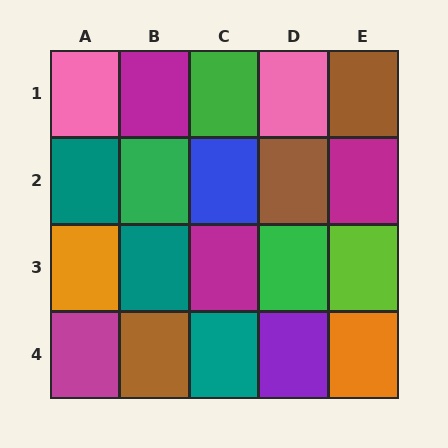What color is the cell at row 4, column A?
Magenta.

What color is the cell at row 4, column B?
Brown.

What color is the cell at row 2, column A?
Teal.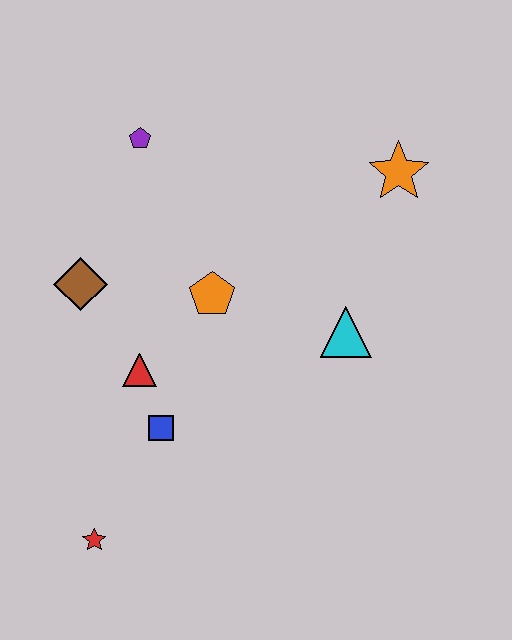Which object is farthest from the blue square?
The orange star is farthest from the blue square.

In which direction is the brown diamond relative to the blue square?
The brown diamond is above the blue square.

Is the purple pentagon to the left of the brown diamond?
No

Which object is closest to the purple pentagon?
The brown diamond is closest to the purple pentagon.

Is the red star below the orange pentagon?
Yes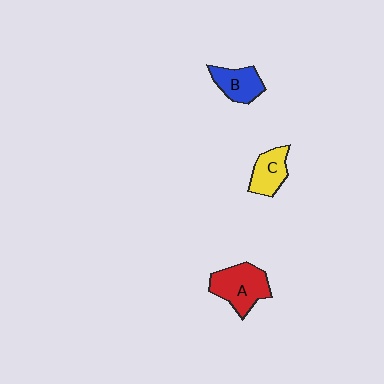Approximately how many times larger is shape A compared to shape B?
Approximately 1.4 times.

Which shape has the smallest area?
Shape C (yellow).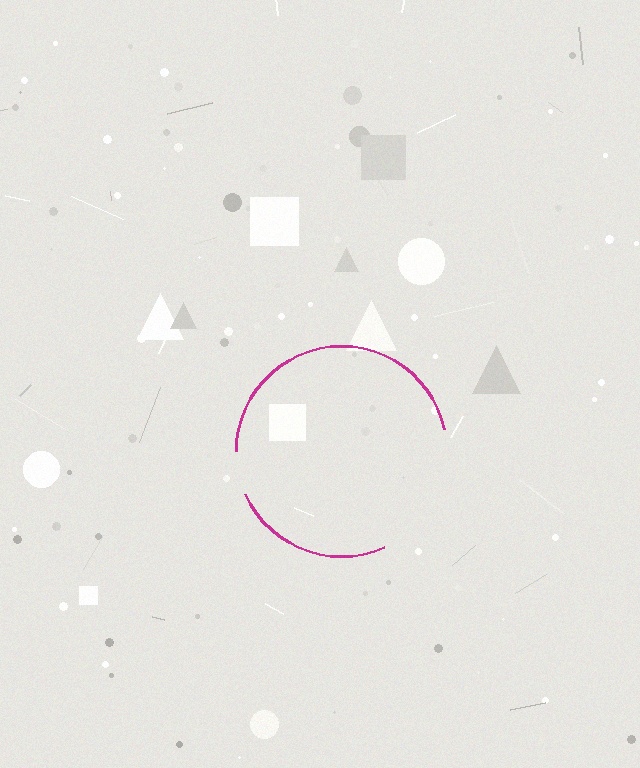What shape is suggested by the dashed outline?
The dashed outline suggests a circle.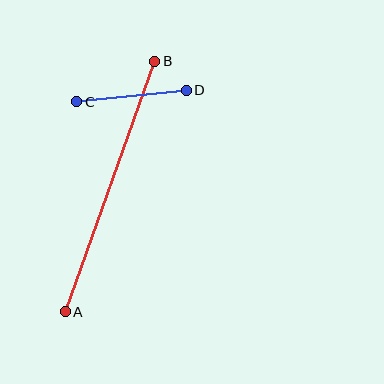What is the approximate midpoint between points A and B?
The midpoint is at approximately (110, 187) pixels.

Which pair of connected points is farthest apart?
Points A and B are farthest apart.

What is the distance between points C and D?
The distance is approximately 110 pixels.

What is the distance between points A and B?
The distance is approximately 266 pixels.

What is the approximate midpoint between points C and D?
The midpoint is at approximately (131, 96) pixels.